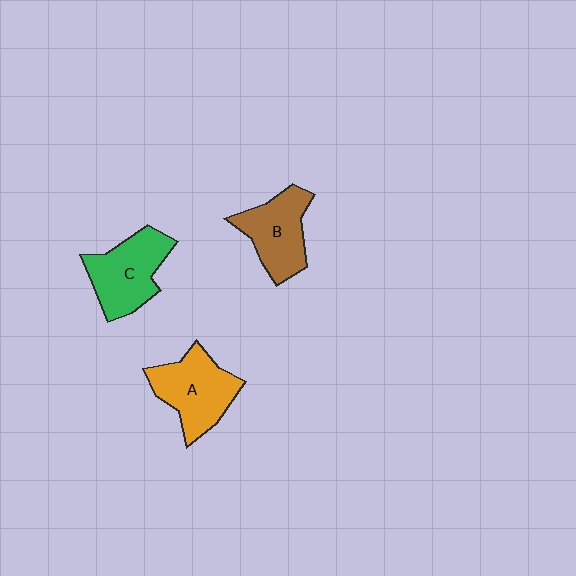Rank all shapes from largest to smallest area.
From largest to smallest: A (orange), C (green), B (brown).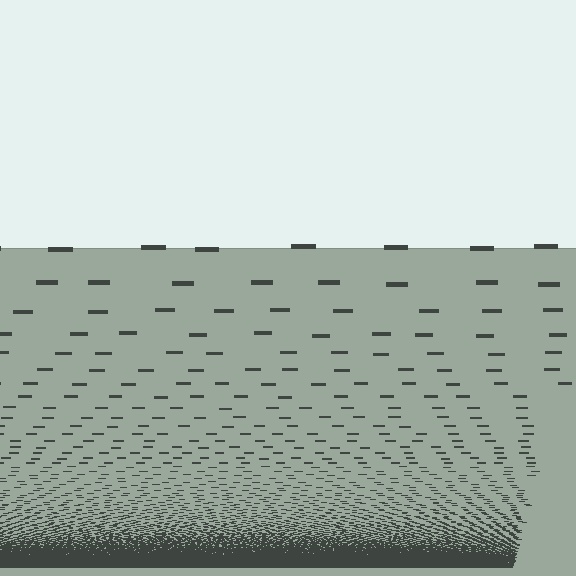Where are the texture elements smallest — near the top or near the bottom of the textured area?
Near the bottom.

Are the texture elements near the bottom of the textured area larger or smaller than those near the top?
Smaller. The gradient is inverted — elements near the bottom are smaller and denser.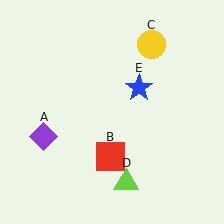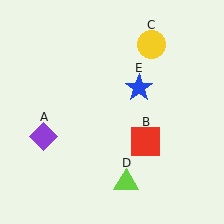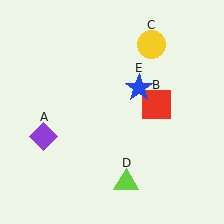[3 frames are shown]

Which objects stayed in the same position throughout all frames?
Purple diamond (object A) and yellow circle (object C) and lime triangle (object D) and blue star (object E) remained stationary.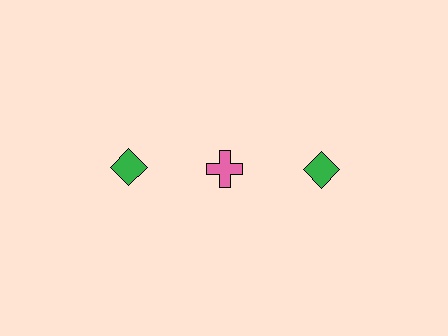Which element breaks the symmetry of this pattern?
The pink cross in the top row, second from left column breaks the symmetry. All other shapes are green diamonds.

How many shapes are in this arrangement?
There are 3 shapes arranged in a grid pattern.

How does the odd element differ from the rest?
It differs in both color (pink instead of green) and shape (cross instead of diamond).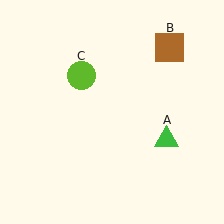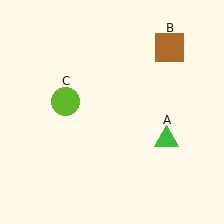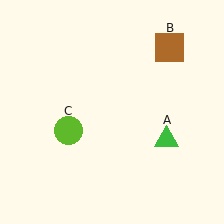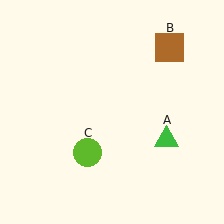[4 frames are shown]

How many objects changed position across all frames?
1 object changed position: lime circle (object C).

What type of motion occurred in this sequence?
The lime circle (object C) rotated counterclockwise around the center of the scene.